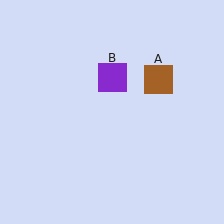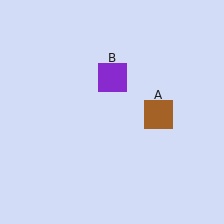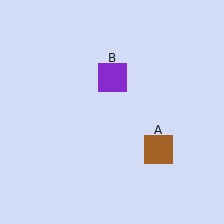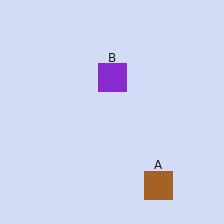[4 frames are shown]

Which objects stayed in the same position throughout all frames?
Purple square (object B) remained stationary.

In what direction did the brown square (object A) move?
The brown square (object A) moved down.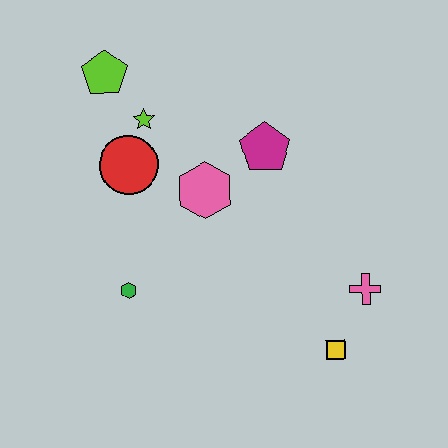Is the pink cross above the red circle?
No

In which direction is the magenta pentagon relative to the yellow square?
The magenta pentagon is above the yellow square.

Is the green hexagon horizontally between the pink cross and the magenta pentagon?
No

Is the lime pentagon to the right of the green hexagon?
No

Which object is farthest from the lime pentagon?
The yellow square is farthest from the lime pentagon.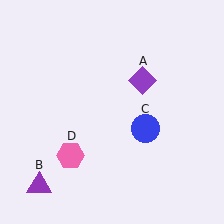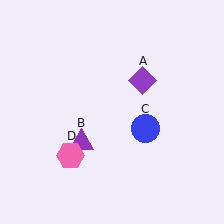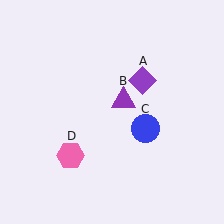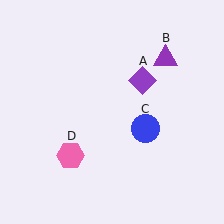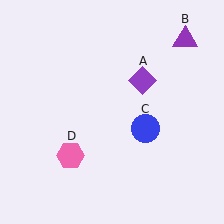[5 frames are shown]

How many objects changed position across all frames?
1 object changed position: purple triangle (object B).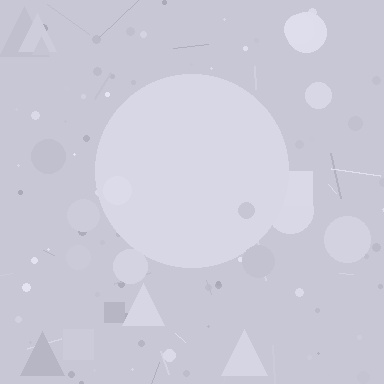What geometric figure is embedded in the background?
A circle is embedded in the background.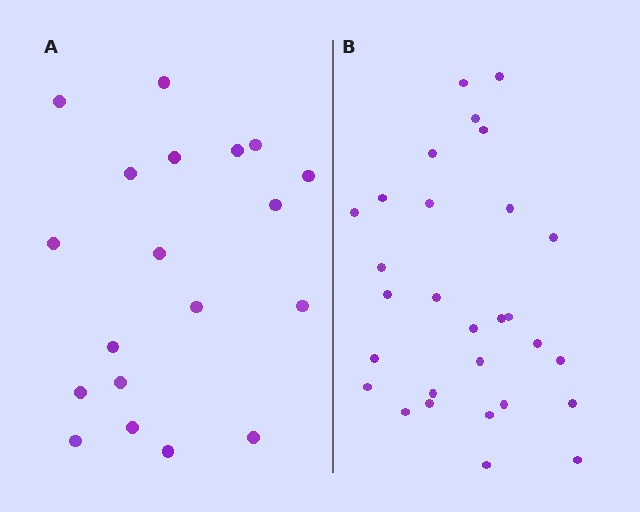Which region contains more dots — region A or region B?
Region B (the right region) has more dots.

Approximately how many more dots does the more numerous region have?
Region B has roughly 10 or so more dots than region A.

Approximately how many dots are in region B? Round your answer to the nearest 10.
About 30 dots. (The exact count is 29, which rounds to 30.)